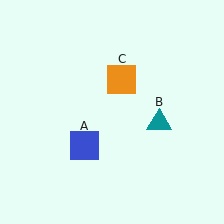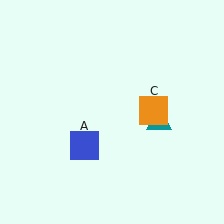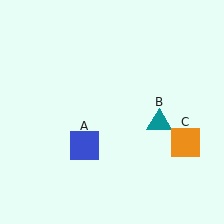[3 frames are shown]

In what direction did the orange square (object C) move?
The orange square (object C) moved down and to the right.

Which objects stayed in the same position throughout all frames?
Blue square (object A) and teal triangle (object B) remained stationary.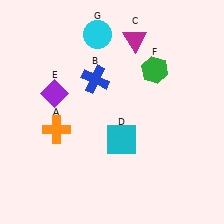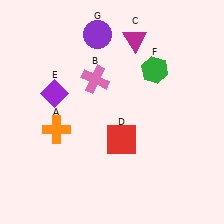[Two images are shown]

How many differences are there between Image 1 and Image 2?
There are 3 differences between the two images.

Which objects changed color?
B changed from blue to pink. D changed from cyan to red. G changed from cyan to purple.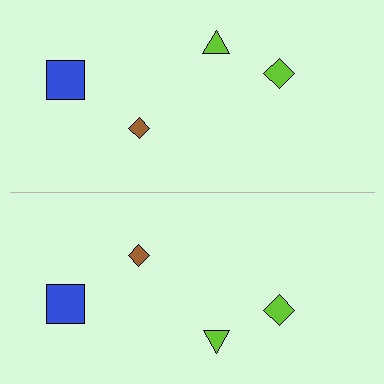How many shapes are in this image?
There are 8 shapes in this image.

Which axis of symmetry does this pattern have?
The pattern has a horizontal axis of symmetry running through the center of the image.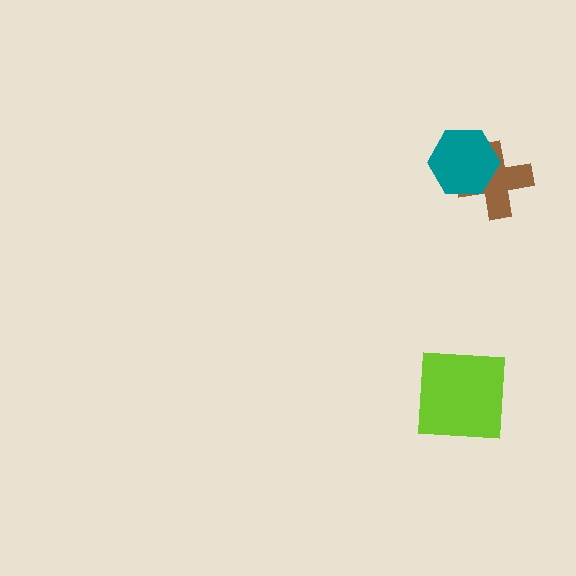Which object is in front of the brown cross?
The teal hexagon is in front of the brown cross.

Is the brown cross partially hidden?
Yes, it is partially covered by another shape.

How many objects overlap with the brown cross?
1 object overlaps with the brown cross.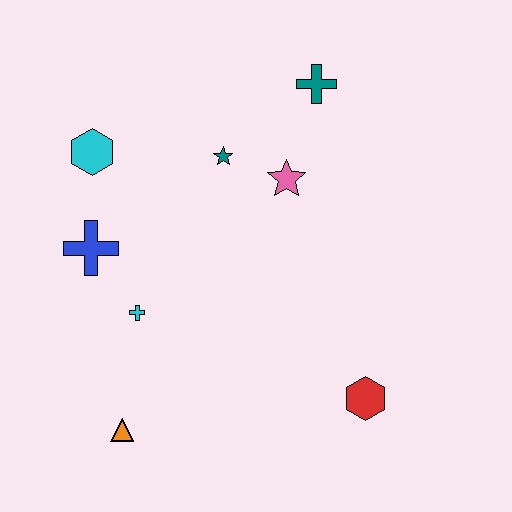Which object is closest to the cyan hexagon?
The blue cross is closest to the cyan hexagon.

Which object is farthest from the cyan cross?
The teal cross is farthest from the cyan cross.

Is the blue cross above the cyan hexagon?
No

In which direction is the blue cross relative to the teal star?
The blue cross is to the left of the teal star.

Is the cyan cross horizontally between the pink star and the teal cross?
No